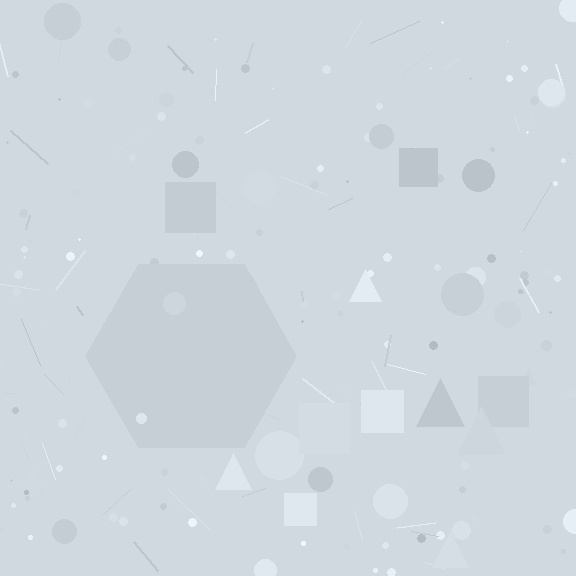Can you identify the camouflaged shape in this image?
The camouflaged shape is a hexagon.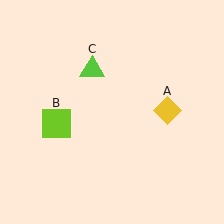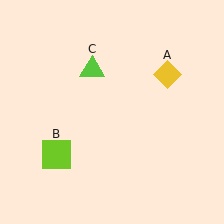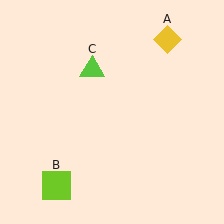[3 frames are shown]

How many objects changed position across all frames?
2 objects changed position: yellow diamond (object A), lime square (object B).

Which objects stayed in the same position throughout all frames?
Lime triangle (object C) remained stationary.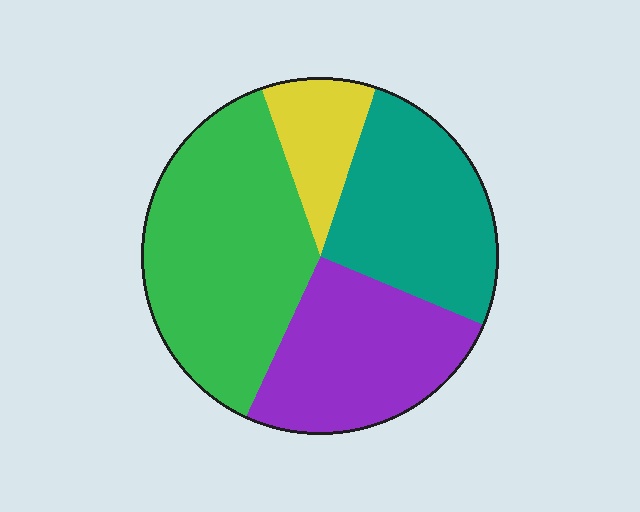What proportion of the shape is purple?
Purple takes up between a quarter and a half of the shape.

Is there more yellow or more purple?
Purple.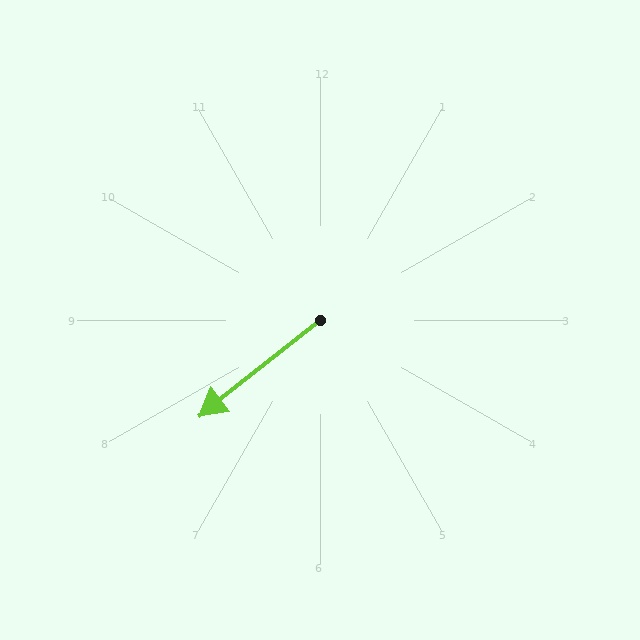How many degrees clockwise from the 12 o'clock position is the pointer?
Approximately 232 degrees.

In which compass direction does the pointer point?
Southwest.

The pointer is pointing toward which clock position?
Roughly 8 o'clock.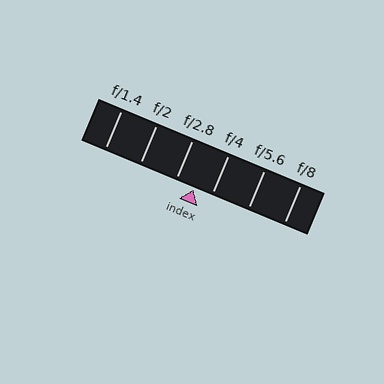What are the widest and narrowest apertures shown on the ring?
The widest aperture shown is f/1.4 and the narrowest is f/8.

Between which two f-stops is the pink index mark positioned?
The index mark is between f/2.8 and f/4.